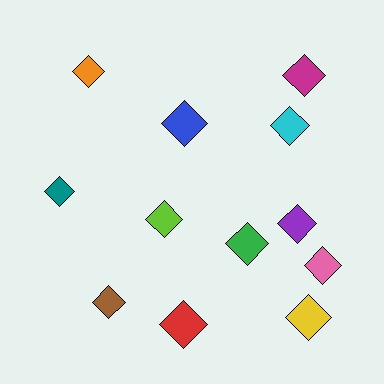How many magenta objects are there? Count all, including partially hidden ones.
There is 1 magenta object.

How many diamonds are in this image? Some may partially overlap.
There are 12 diamonds.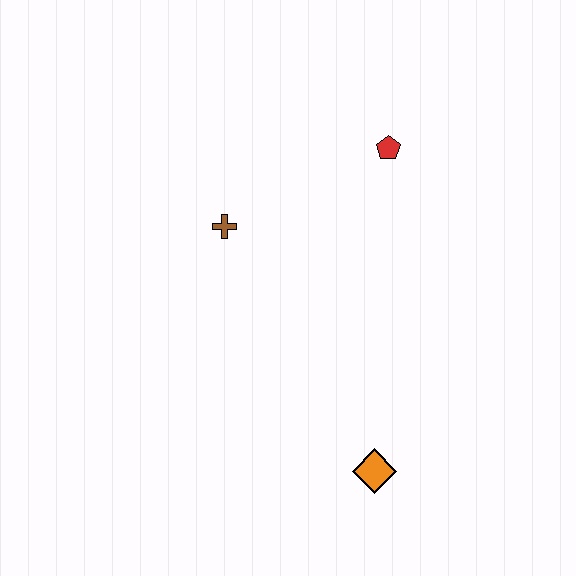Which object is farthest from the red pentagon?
The orange diamond is farthest from the red pentagon.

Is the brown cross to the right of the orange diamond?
No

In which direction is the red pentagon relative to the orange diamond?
The red pentagon is above the orange diamond.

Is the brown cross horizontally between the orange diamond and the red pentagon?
No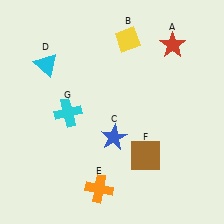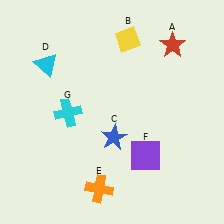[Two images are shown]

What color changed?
The square (F) changed from brown in Image 1 to purple in Image 2.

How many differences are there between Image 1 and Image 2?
There is 1 difference between the two images.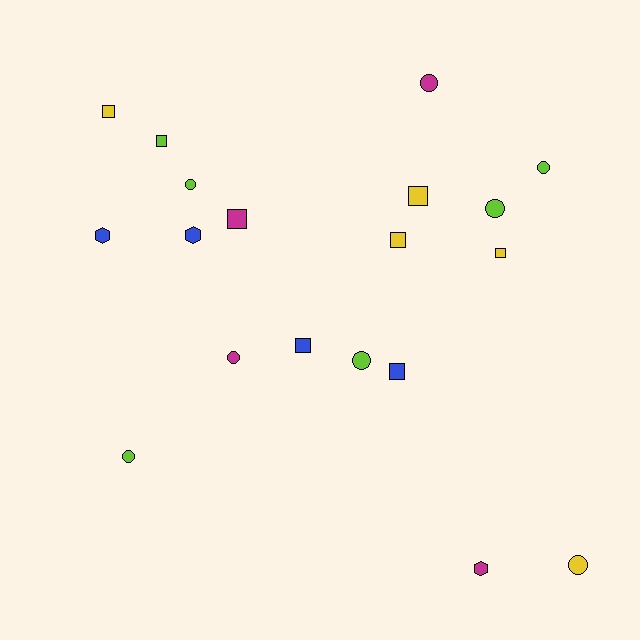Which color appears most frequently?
Lime, with 6 objects.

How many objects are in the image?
There are 19 objects.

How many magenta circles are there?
There are 2 magenta circles.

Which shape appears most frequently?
Square, with 8 objects.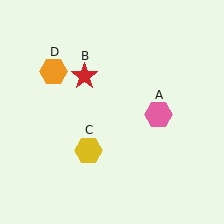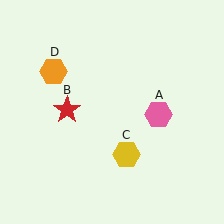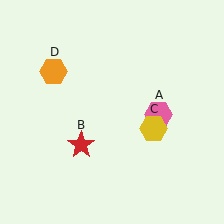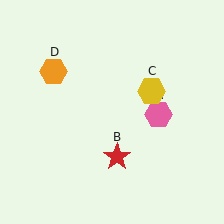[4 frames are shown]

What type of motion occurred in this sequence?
The red star (object B), yellow hexagon (object C) rotated counterclockwise around the center of the scene.